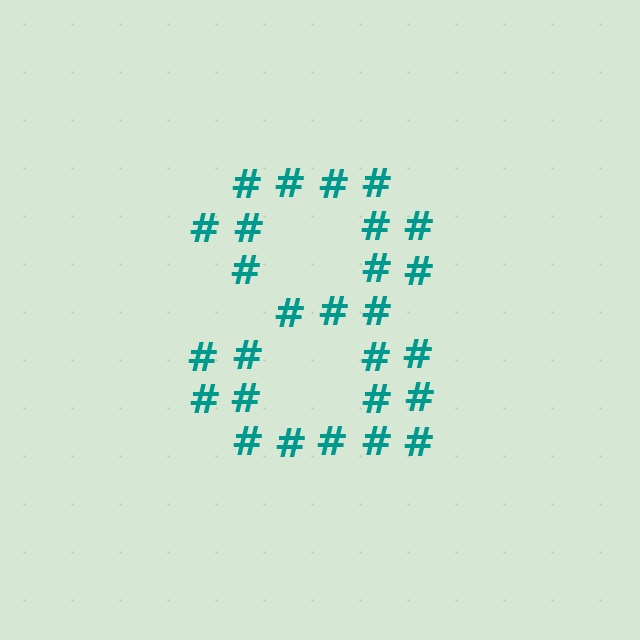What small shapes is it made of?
It is made of small hash symbols.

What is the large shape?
The large shape is the digit 8.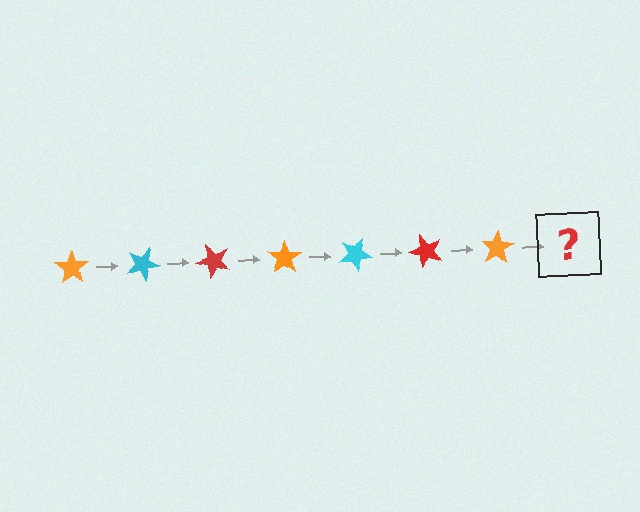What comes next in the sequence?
The next element should be a cyan star, rotated 175 degrees from the start.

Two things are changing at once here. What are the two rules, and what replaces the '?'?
The two rules are that it rotates 25 degrees each step and the color cycles through orange, cyan, and red. The '?' should be a cyan star, rotated 175 degrees from the start.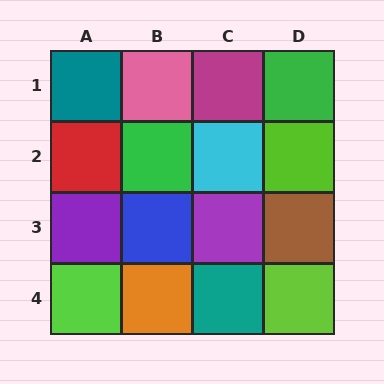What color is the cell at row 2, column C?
Cyan.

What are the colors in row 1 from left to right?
Teal, pink, magenta, green.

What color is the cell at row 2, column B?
Green.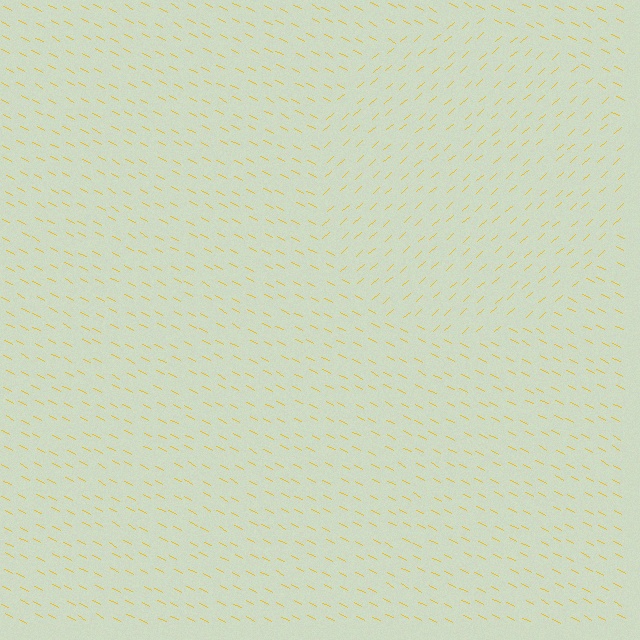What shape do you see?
I see a circle.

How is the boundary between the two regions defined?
The boundary is defined purely by a change in line orientation (approximately 69 degrees difference). All lines are the same color and thickness.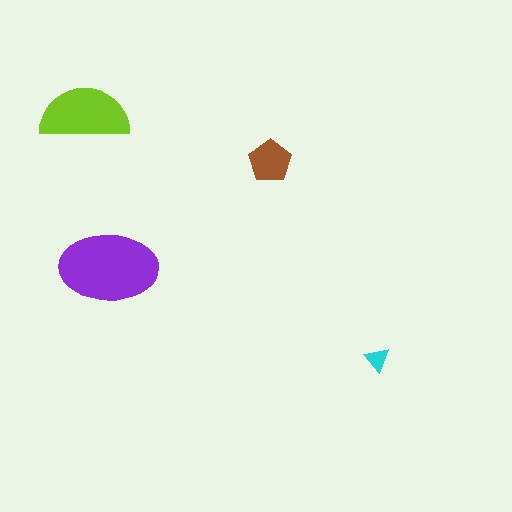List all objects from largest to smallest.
The purple ellipse, the lime semicircle, the brown pentagon, the cyan triangle.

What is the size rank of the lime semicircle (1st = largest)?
2nd.